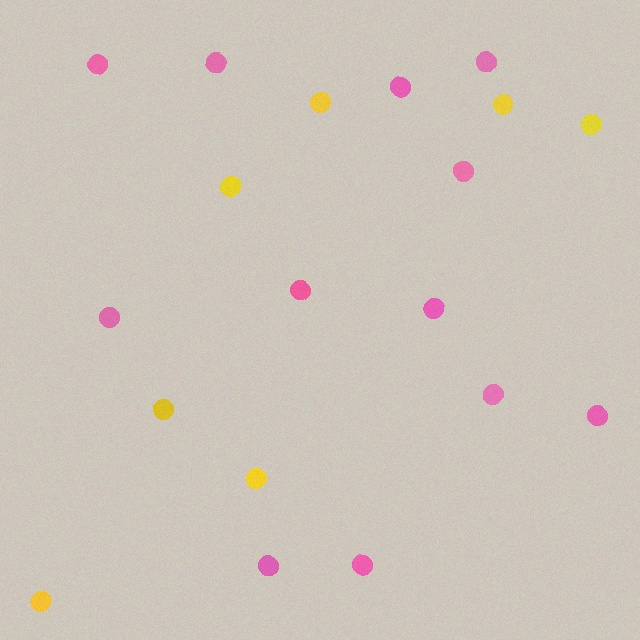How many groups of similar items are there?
There are 2 groups: one group of yellow circles (7) and one group of pink circles (12).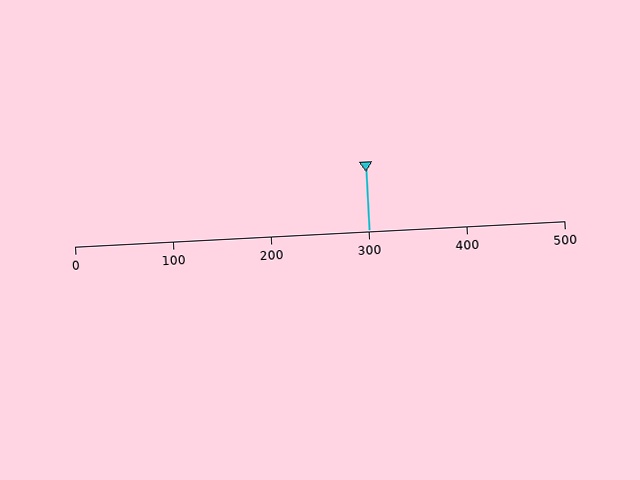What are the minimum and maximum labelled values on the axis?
The axis runs from 0 to 500.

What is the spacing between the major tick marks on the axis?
The major ticks are spaced 100 apart.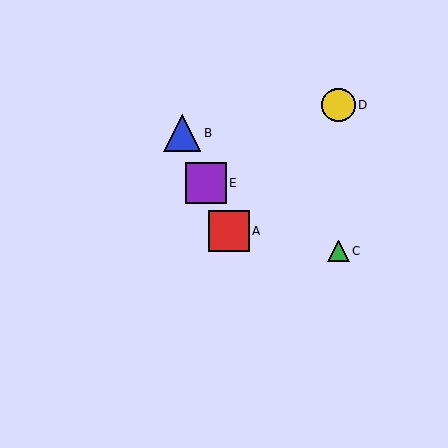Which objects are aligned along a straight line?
Objects A, B, E are aligned along a straight line.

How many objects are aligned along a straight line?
3 objects (A, B, E) are aligned along a straight line.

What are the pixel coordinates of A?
Object A is at (229, 231).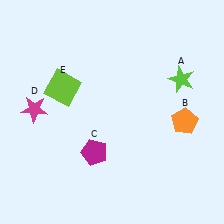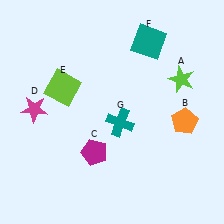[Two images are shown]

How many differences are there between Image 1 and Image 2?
There are 2 differences between the two images.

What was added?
A teal square (F), a teal cross (G) were added in Image 2.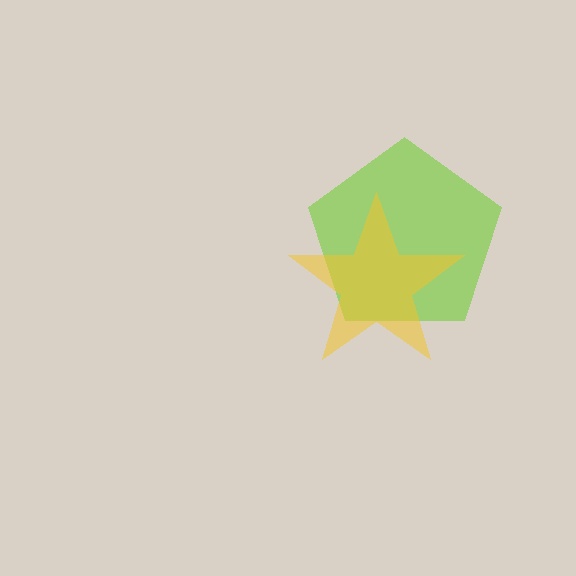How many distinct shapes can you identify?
There are 2 distinct shapes: a lime pentagon, a yellow star.